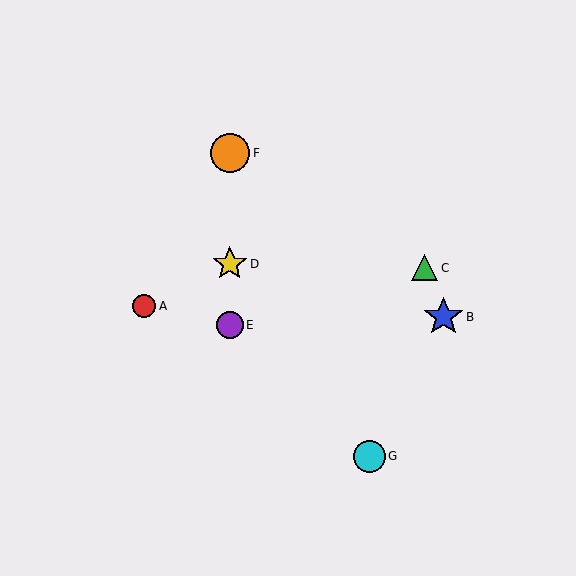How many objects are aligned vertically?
3 objects (D, E, F) are aligned vertically.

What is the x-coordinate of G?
Object G is at x≈369.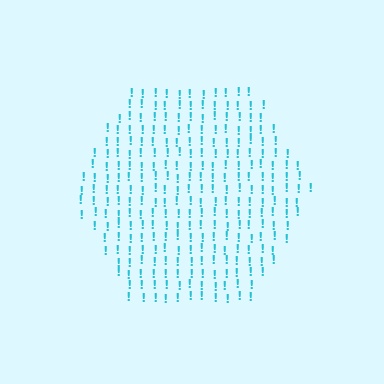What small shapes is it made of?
It is made of small exclamation marks.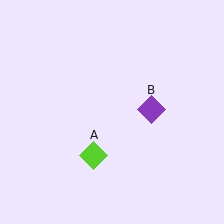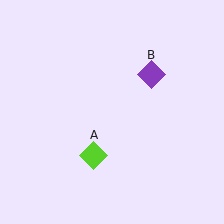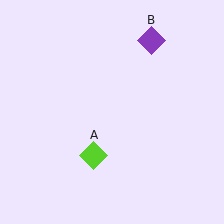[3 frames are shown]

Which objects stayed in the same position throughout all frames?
Lime diamond (object A) remained stationary.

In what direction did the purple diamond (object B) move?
The purple diamond (object B) moved up.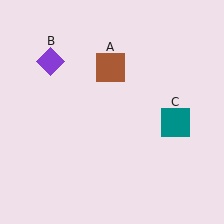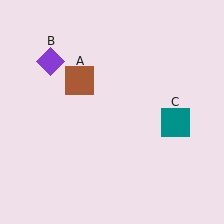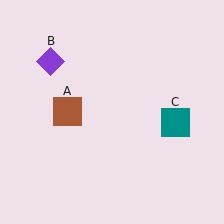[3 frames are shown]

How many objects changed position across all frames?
1 object changed position: brown square (object A).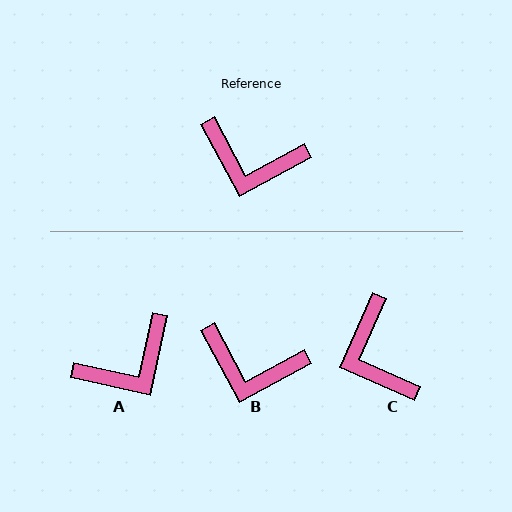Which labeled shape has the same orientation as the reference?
B.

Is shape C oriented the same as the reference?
No, it is off by about 52 degrees.